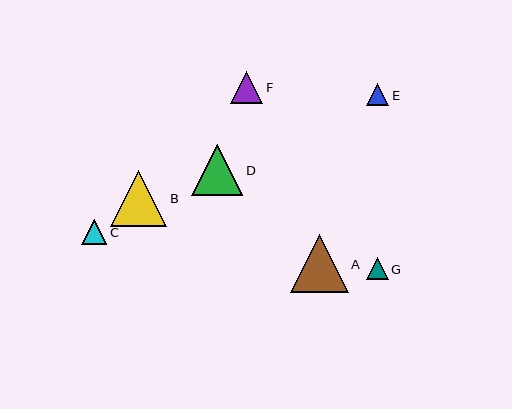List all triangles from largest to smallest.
From largest to smallest: A, B, D, F, C, E, G.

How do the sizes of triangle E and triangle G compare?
Triangle E and triangle G are approximately the same size.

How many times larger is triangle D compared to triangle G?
Triangle D is approximately 2.4 times the size of triangle G.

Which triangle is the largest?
Triangle A is the largest with a size of approximately 58 pixels.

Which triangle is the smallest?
Triangle G is the smallest with a size of approximately 22 pixels.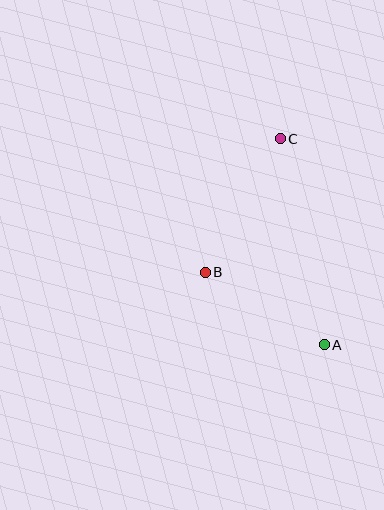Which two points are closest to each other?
Points A and B are closest to each other.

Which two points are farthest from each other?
Points A and C are farthest from each other.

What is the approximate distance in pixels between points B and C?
The distance between B and C is approximately 153 pixels.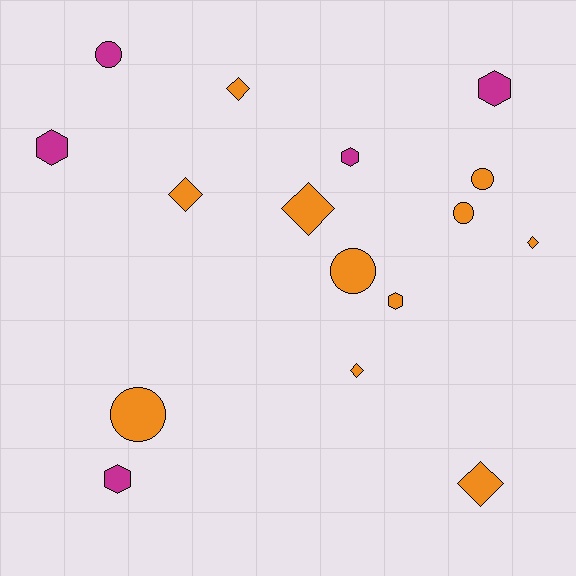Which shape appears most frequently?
Diamond, with 6 objects.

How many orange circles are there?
There are 4 orange circles.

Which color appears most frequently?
Orange, with 11 objects.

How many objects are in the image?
There are 16 objects.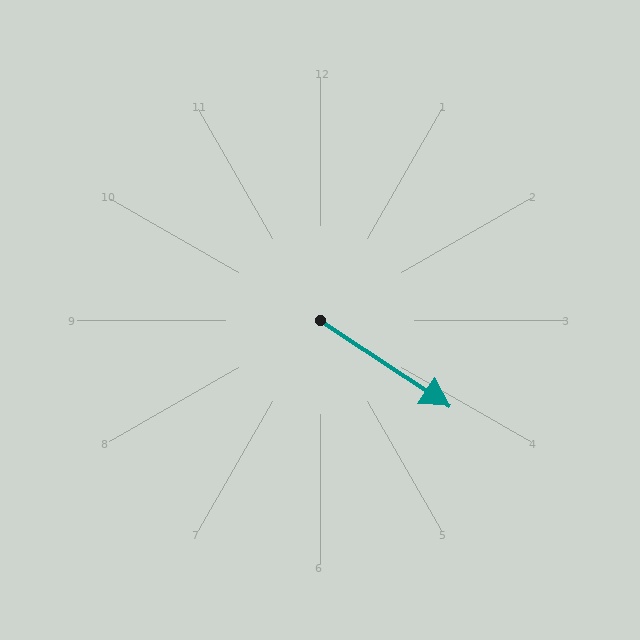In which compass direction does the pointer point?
Southeast.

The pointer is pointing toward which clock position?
Roughly 4 o'clock.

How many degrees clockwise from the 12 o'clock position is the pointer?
Approximately 124 degrees.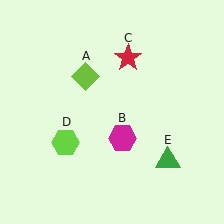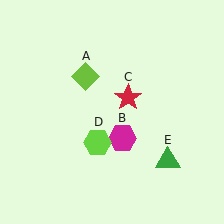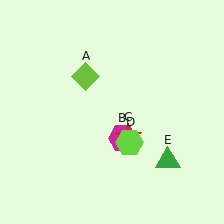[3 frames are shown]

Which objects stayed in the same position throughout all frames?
Lime diamond (object A) and magenta hexagon (object B) and green triangle (object E) remained stationary.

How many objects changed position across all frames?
2 objects changed position: red star (object C), lime hexagon (object D).